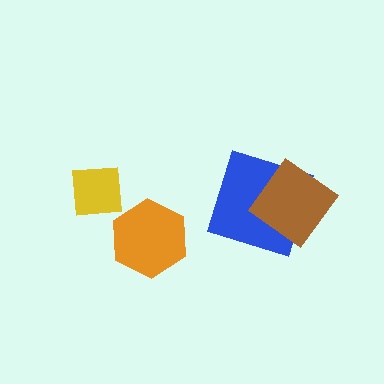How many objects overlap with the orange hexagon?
0 objects overlap with the orange hexagon.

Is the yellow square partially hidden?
No, no other shape covers it.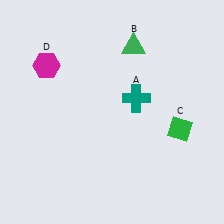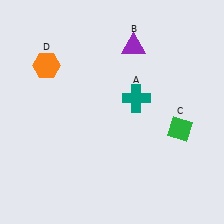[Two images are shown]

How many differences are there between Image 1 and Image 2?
There are 2 differences between the two images.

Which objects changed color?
B changed from green to purple. D changed from magenta to orange.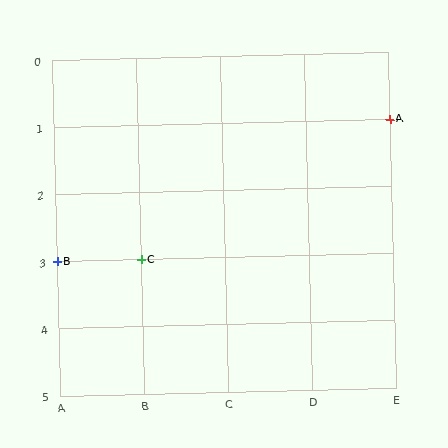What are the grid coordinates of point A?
Point A is at grid coordinates (E, 1).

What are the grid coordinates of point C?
Point C is at grid coordinates (B, 3).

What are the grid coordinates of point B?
Point B is at grid coordinates (A, 3).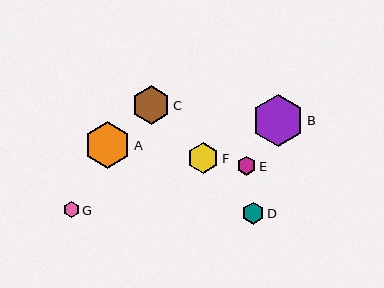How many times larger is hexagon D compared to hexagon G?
Hexagon D is approximately 1.4 times the size of hexagon G.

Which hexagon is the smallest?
Hexagon G is the smallest with a size of approximately 16 pixels.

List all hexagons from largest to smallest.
From largest to smallest: B, A, C, F, D, E, G.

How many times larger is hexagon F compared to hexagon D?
Hexagon F is approximately 1.4 times the size of hexagon D.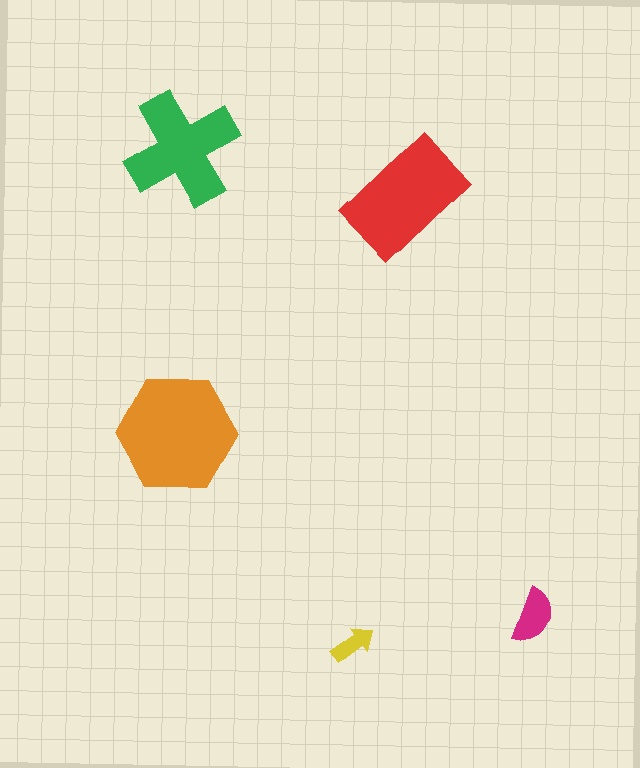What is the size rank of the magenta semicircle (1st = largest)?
4th.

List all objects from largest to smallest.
The orange hexagon, the red rectangle, the green cross, the magenta semicircle, the yellow arrow.